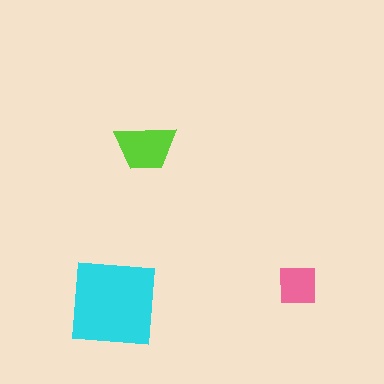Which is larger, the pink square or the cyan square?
The cyan square.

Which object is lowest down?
The cyan square is bottommost.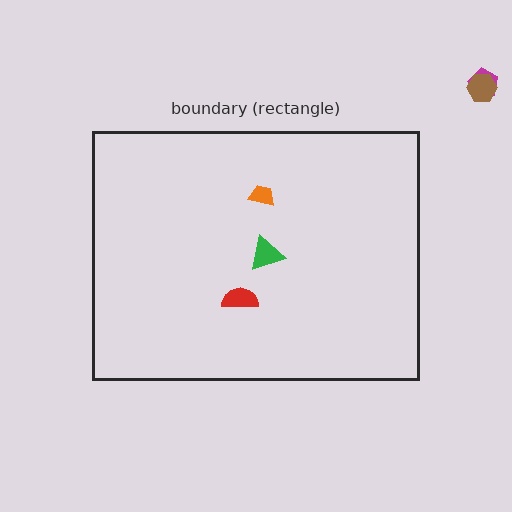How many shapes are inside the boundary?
3 inside, 2 outside.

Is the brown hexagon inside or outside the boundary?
Outside.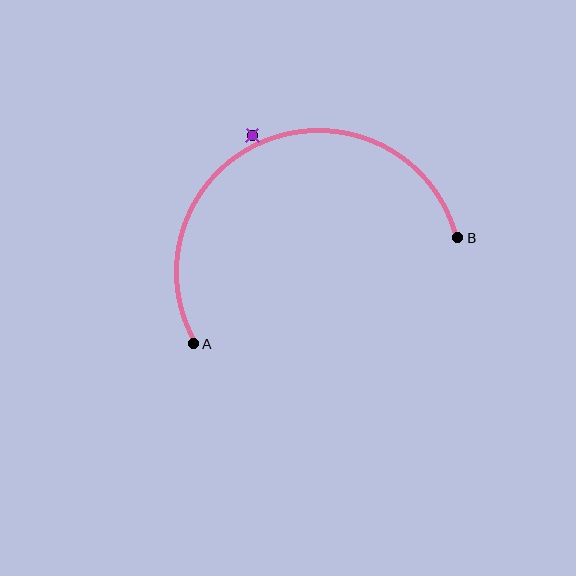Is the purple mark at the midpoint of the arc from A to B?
No — the purple mark does not lie on the arc at all. It sits slightly outside the curve.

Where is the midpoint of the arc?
The arc midpoint is the point on the curve farthest from the straight line joining A and B. It sits above that line.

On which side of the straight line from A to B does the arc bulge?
The arc bulges above the straight line connecting A and B.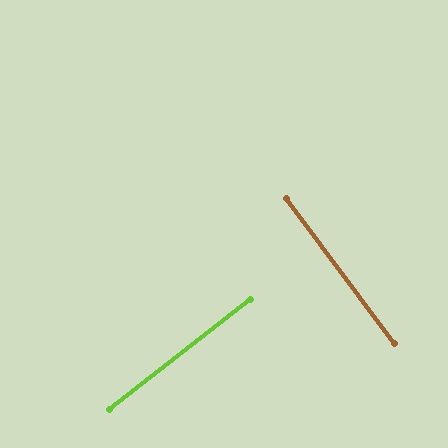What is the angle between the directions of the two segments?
Approximately 89 degrees.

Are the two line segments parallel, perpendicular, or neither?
Perpendicular — they meet at approximately 89°.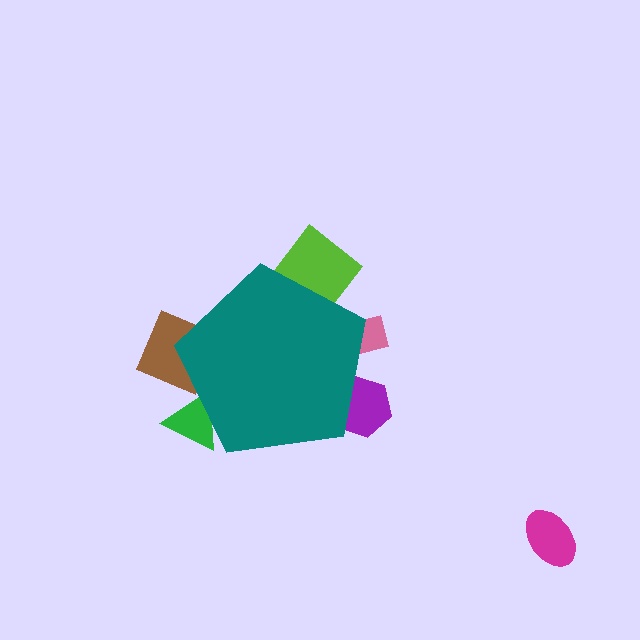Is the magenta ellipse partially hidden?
No, the magenta ellipse is fully visible.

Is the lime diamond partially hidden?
Yes, the lime diamond is partially hidden behind the teal pentagon.